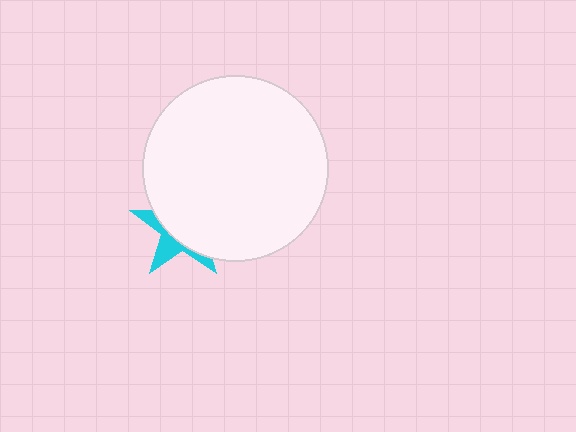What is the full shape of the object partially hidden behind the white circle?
The partially hidden object is a cyan star.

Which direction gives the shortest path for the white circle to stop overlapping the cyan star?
Moving toward the upper-right gives the shortest separation.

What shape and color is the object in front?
The object in front is a white circle.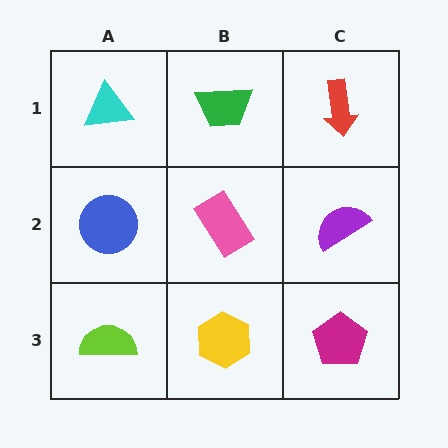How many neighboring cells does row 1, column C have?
2.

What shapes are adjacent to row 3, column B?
A pink rectangle (row 2, column B), a lime semicircle (row 3, column A), a magenta pentagon (row 3, column C).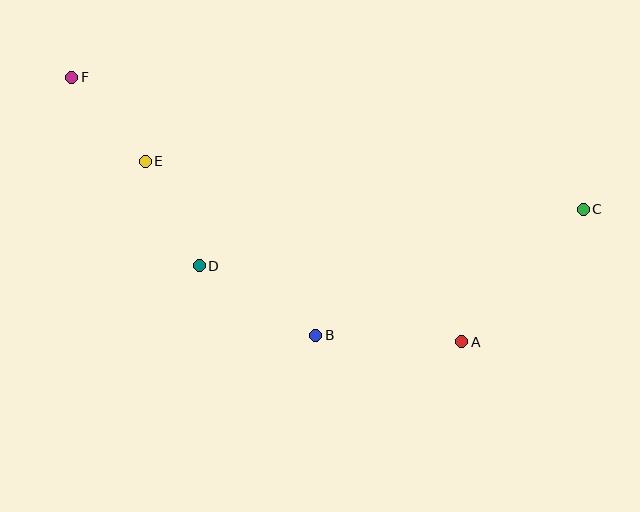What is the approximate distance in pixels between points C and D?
The distance between C and D is approximately 388 pixels.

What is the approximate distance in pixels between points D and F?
The distance between D and F is approximately 227 pixels.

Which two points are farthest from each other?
Points C and F are farthest from each other.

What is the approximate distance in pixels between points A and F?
The distance between A and F is approximately 471 pixels.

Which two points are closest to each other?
Points E and F are closest to each other.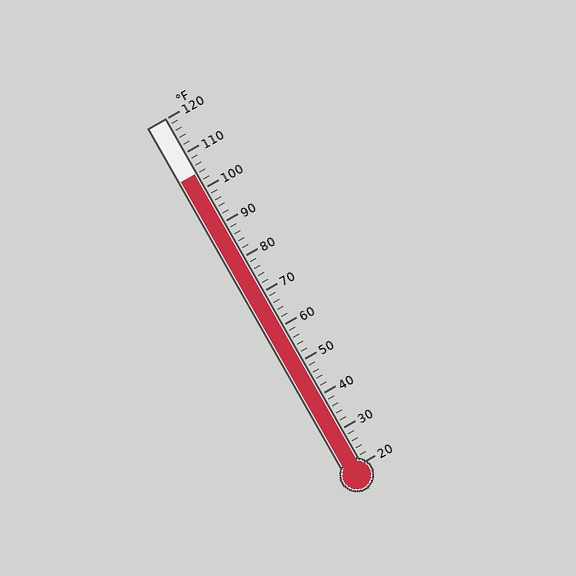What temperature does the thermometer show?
The thermometer shows approximately 104°F.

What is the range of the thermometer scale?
The thermometer scale ranges from 20°F to 120°F.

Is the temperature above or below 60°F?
The temperature is above 60°F.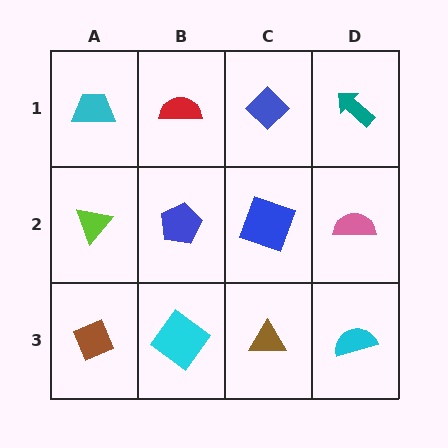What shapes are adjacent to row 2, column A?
A cyan trapezoid (row 1, column A), a brown diamond (row 3, column A), a blue pentagon (row 2, column B).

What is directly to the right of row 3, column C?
A cyan semicircle.